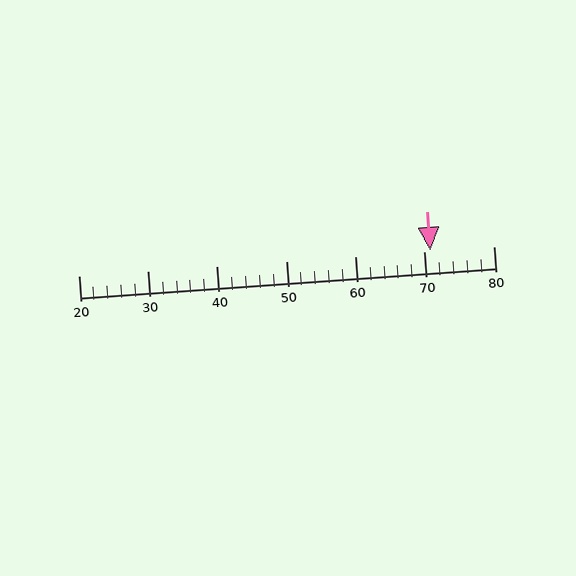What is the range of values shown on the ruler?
The ruler shows values from 20 to 80.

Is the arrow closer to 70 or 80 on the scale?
The arrow is closer to 70.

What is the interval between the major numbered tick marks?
The major tick marks are spaced 10 units apart.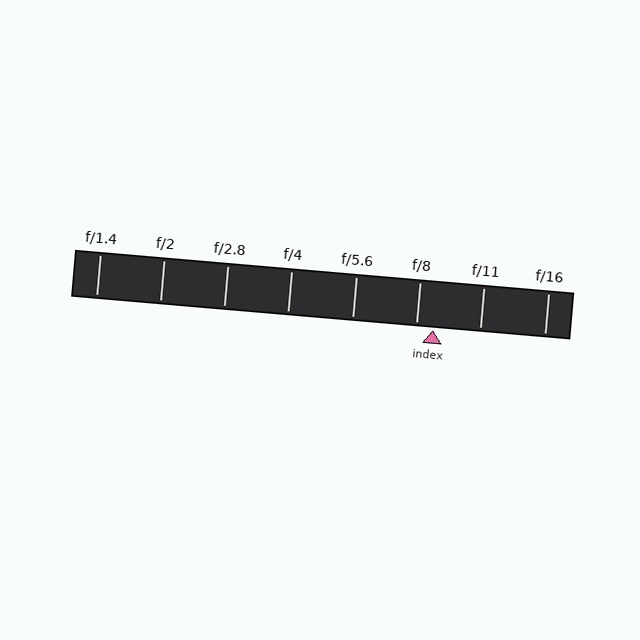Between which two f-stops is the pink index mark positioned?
The index mark is between f/8 and f/11.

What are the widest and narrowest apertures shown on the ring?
The widest aperture shown is f/1.4 and the narrowest is f/16.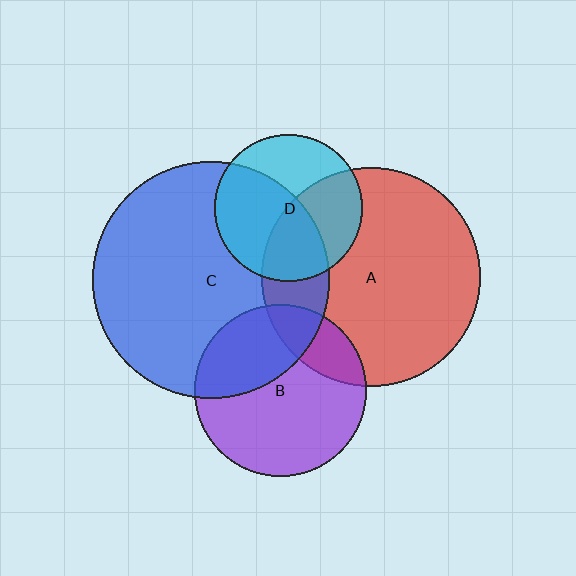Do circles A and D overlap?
Yes.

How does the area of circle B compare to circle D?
Approximately 1.4 times.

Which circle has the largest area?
Circle C (blue).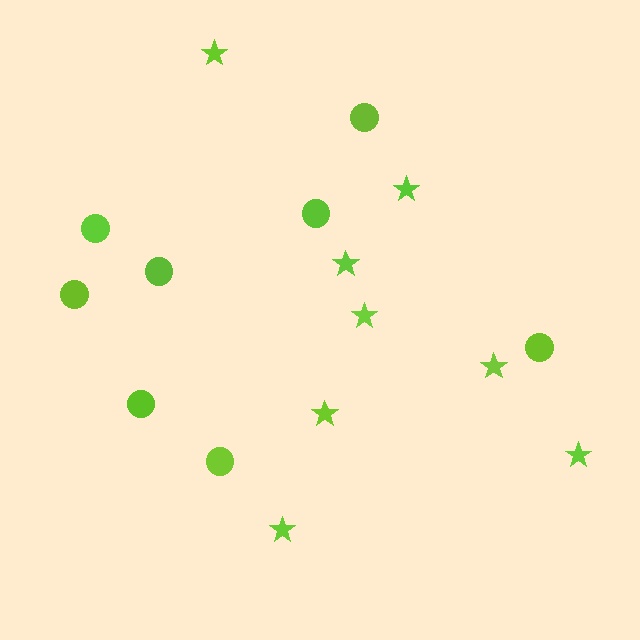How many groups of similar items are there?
There are 2 groups: one group of circles (8) and one group of stars (8).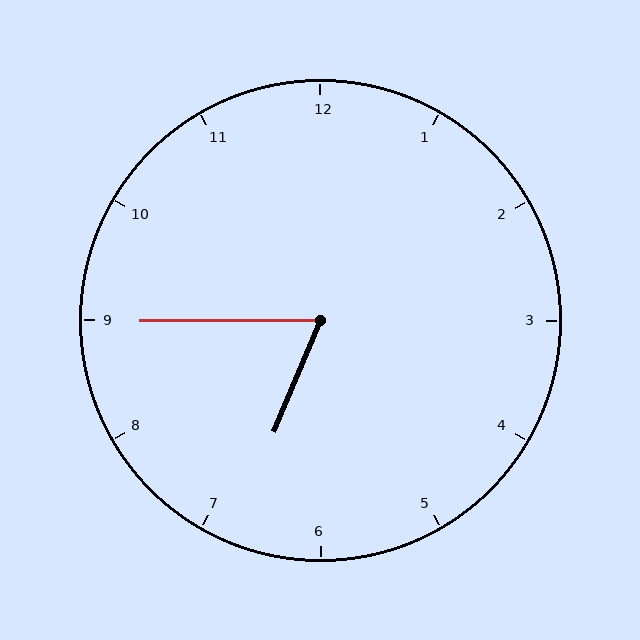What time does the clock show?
6:45.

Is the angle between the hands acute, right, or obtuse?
It is acute.